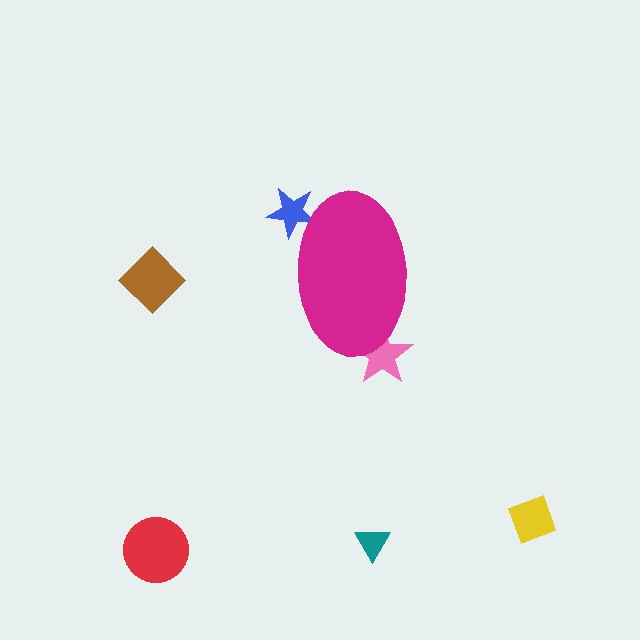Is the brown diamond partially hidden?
No, the brown diamond is fully visible.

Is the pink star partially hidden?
Yes, the pink star is partially hidden behind the magenta ellipse.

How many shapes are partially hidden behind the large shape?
2 shapes are partially hidden.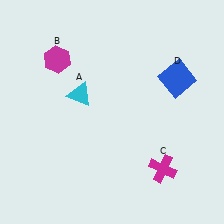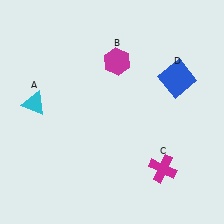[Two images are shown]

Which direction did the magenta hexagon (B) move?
The magenta hexagon (B) moved right.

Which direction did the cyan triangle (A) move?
The cyan triangle (A) moved left.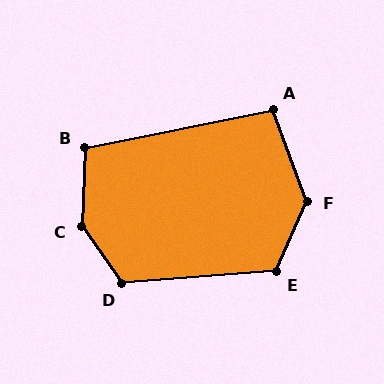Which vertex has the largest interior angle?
C, at approximately 143 degrees.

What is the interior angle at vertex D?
Approximately 120 degrees (obtuse).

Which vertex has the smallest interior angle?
A, at approximately 99 degrees.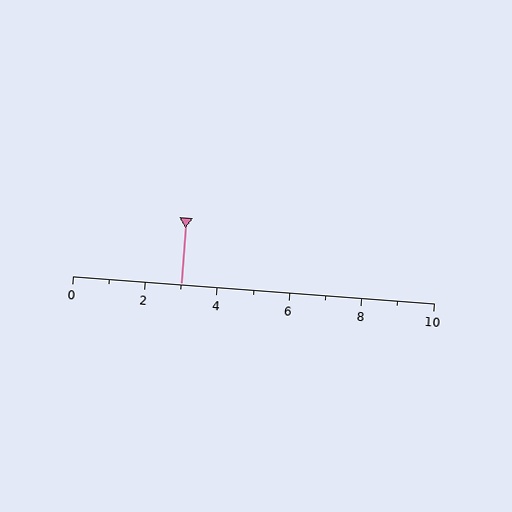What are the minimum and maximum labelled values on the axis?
The axis runs from 0 to 10.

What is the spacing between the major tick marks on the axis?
The major ticks are spaced 2 apart.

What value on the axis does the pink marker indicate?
The marker indicates approximately 3.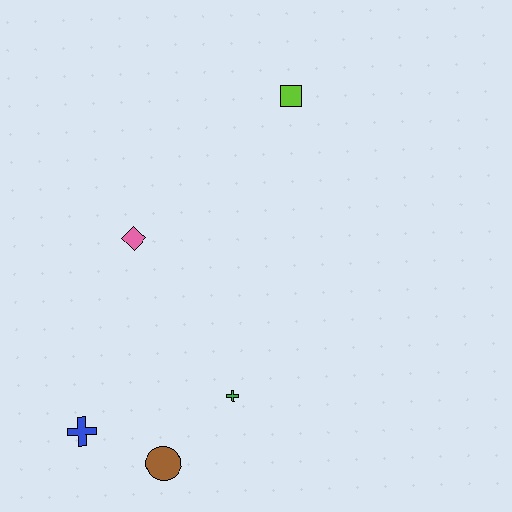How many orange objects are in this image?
There are no orange objects.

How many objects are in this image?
There are 5 objects.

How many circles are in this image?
There is 1 circle.